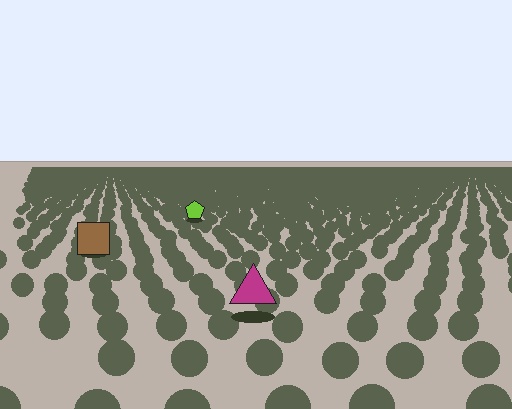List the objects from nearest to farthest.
From nearest to farthest: the magenta triangle, the brown square, the lime pentagon.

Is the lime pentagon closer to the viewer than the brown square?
No. The brown square is closer — you can tell from the texture gradient: the ground texture is coarser near it.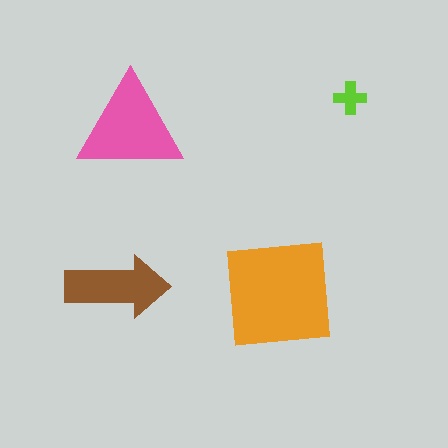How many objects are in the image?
There are 4 objects in the image.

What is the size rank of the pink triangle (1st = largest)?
2nd.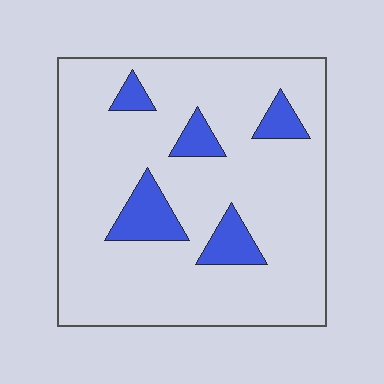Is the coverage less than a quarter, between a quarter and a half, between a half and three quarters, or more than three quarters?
Less than a quarter.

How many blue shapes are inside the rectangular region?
5.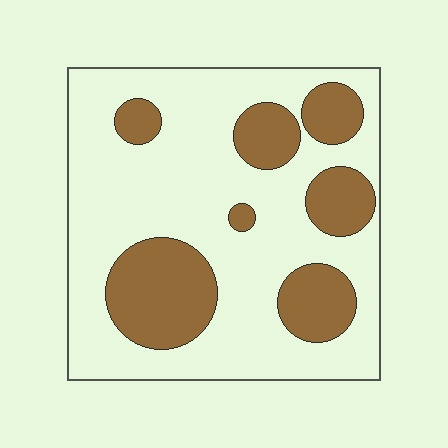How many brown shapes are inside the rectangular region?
7.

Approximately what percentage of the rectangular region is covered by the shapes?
Approximately 30%.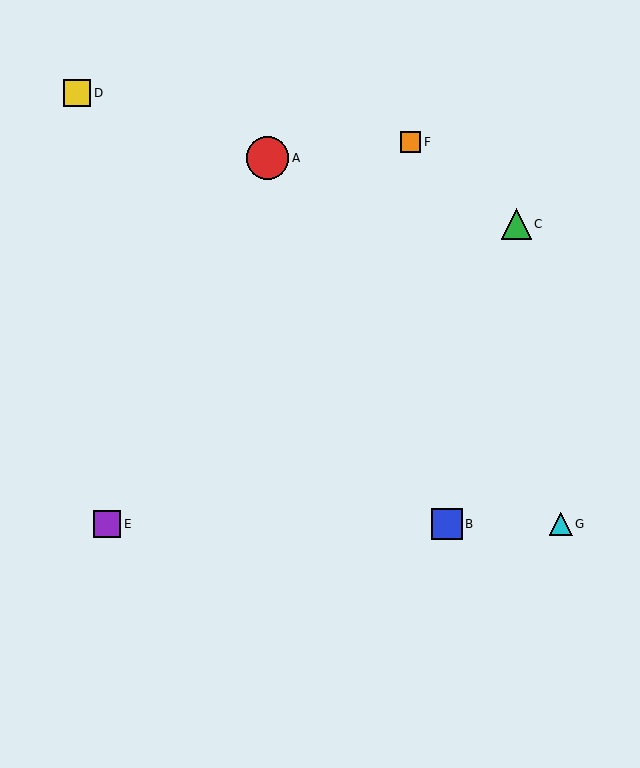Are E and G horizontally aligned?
Yes, both are at y≈524.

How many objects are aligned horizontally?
3 objects (B, E, G) are aligned horizontally.